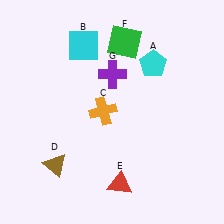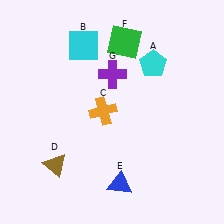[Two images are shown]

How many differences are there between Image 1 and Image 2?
There is 1 difference between the two images.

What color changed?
The triangle (E) changed from red in Image 1 to blue in Image 2.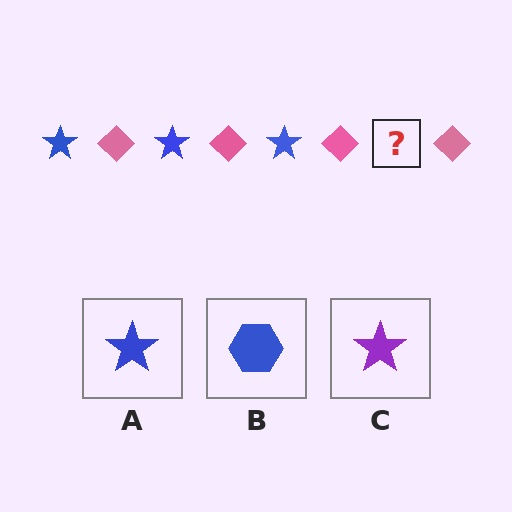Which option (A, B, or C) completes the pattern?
A.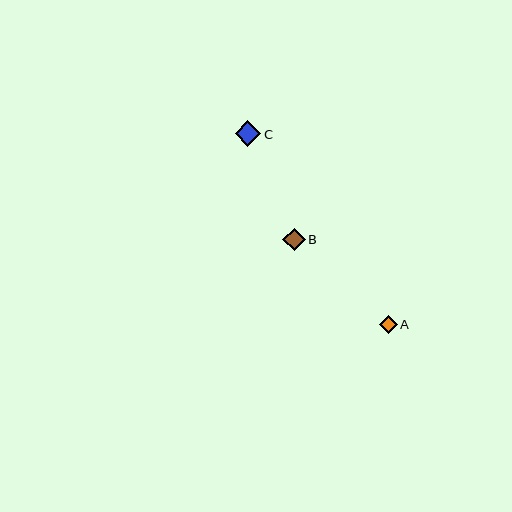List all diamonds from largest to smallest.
From largest to smallest: C, B, A.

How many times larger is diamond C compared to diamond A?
Diamond C is approximately 1.4 times the size of diamond A.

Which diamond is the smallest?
Diamond A is the smallest with a size of approximately 18 pixels.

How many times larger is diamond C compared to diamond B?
Diamond C is approximately 1.1 times the size of diamond B.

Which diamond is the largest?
Diamond C is the largest with a size of approximately 25 pixels.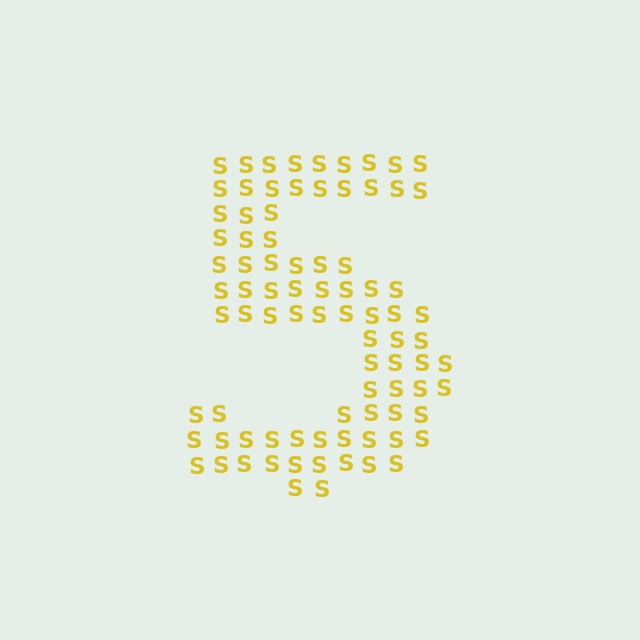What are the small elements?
The small elements are letter S's.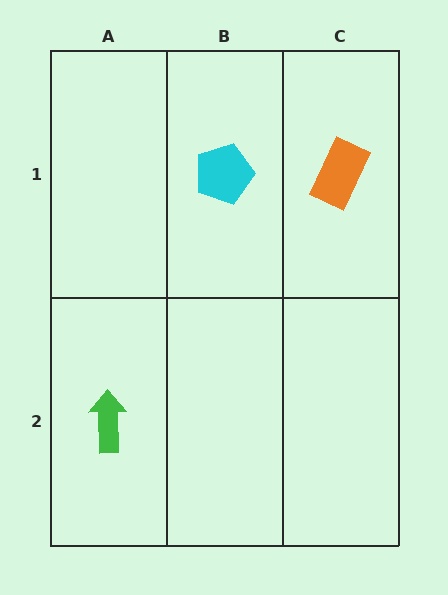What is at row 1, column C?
An orange rectangle.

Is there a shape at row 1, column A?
No, that cell is empty.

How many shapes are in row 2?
1 shape.